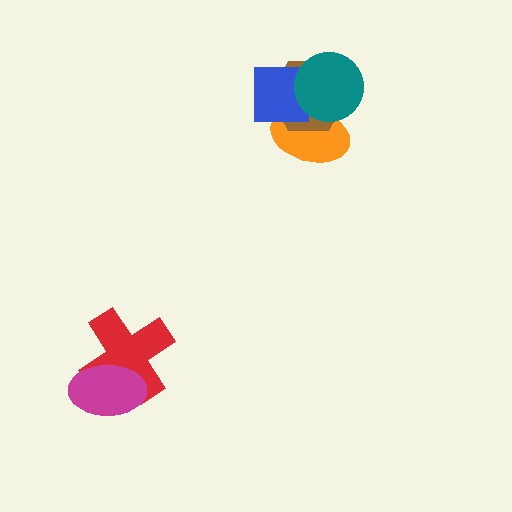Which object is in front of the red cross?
The magenta ellipse is in front of the red cross.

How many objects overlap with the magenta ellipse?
1 object overlaps with the magenta ellipse.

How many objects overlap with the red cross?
1 object overlaps with the red cross.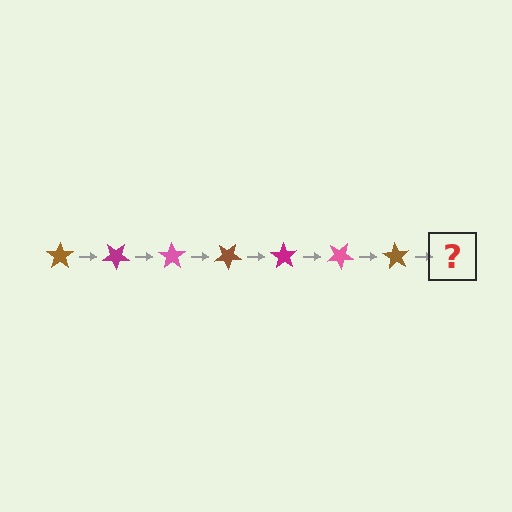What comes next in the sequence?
The next element should be a magenta star, rotated 245 degrees from the start.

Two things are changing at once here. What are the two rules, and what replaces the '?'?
The two rules are that it rotates 35 degrees each step and the color cycles through brown, magenta, and pink. The '?' should be a magenta star, rotated 245 degrees from the start.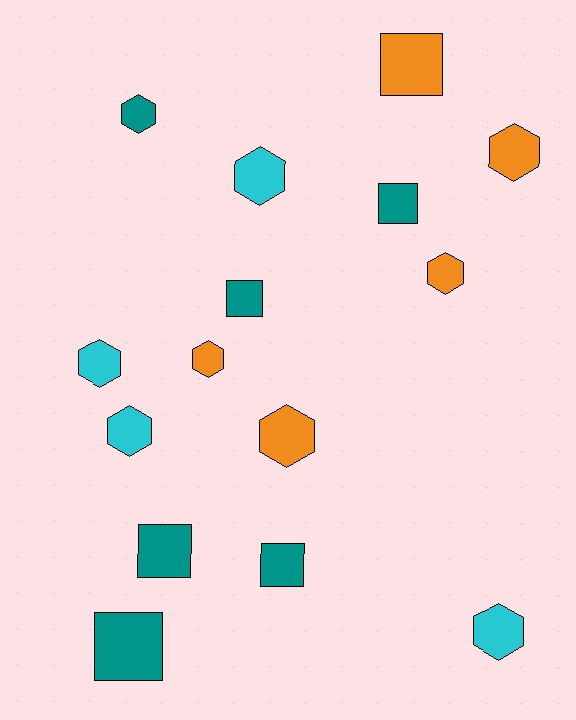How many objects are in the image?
There are 15 objects.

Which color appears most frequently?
Teal, with 6 objects.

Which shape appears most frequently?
Hexagon, with 9 objects.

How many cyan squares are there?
There are no cyan squares.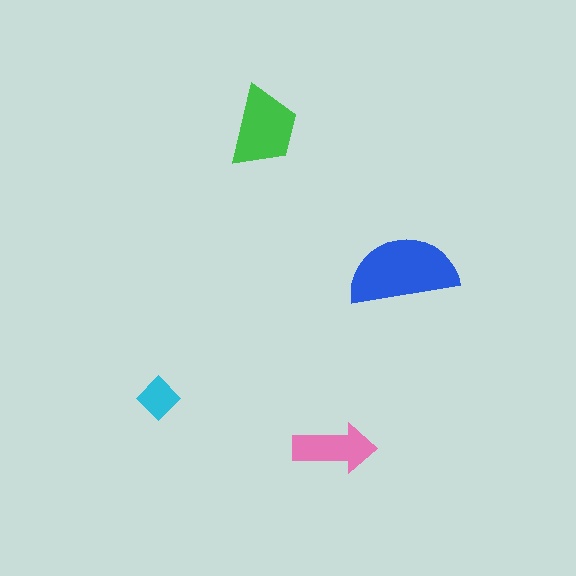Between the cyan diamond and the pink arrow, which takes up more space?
The pink arrow.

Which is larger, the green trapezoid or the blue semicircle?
The blue semicircle.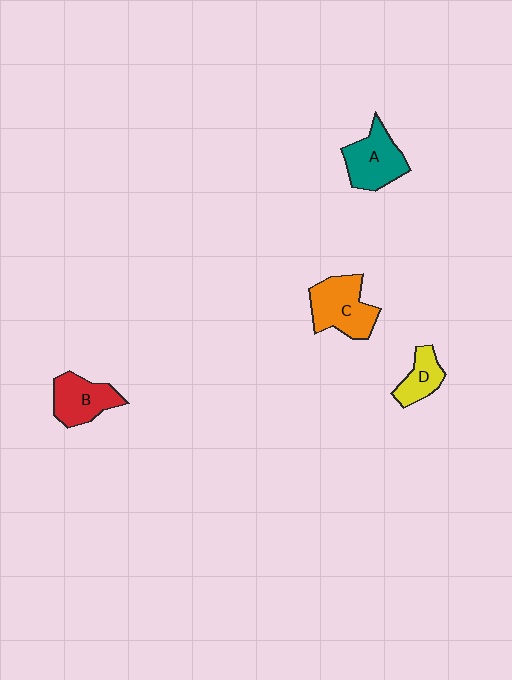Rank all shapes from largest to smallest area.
From largest to smallest: C (orange), A (teal), B (red), D (yellow).